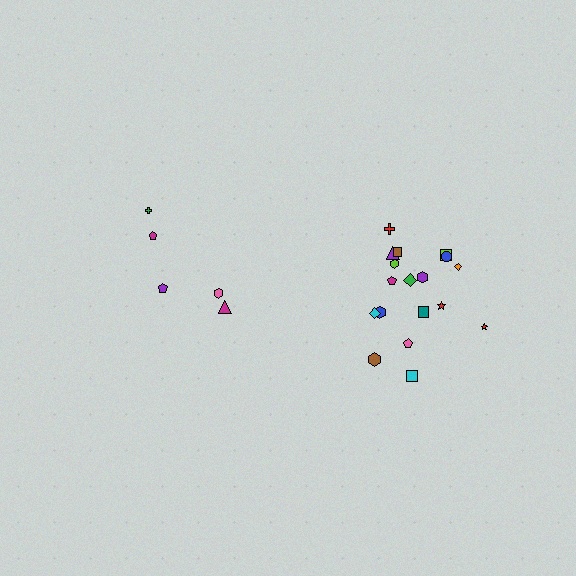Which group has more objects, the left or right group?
The right group.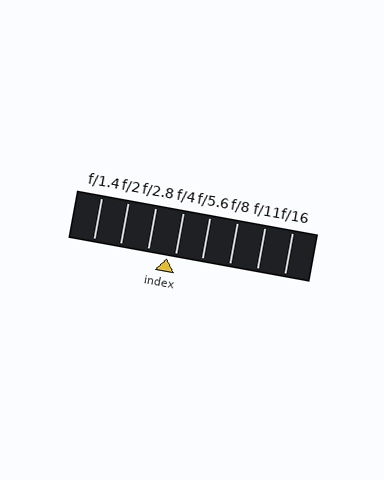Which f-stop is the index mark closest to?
The index mark is closest to f/4.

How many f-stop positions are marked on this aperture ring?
There are 8 f-stop positions marked.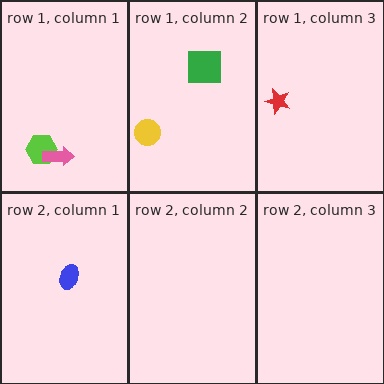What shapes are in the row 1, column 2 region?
The green square, the yellow circle.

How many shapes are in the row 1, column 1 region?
2.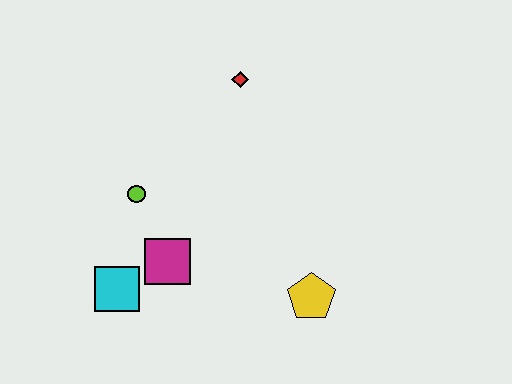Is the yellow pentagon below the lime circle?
Yes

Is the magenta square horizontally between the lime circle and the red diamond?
Yes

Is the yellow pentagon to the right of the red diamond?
Yes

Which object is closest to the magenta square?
The cyan square is closest to the magenta square.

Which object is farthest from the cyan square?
The red diamond is farthest from the cyan square.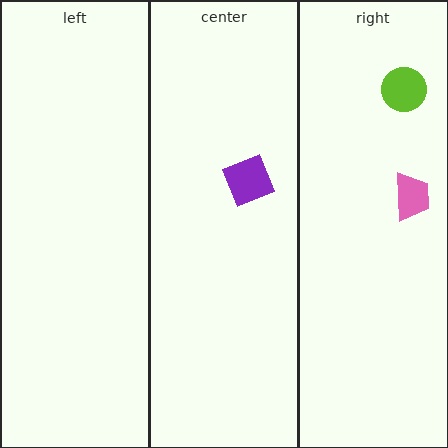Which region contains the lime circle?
The right region.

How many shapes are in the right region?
2.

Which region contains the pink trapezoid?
The right region.